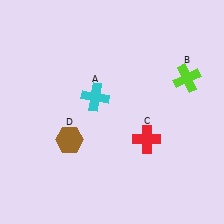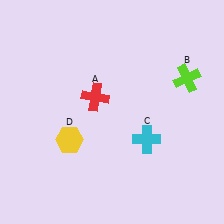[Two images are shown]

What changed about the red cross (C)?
In Image 1, C is red. In Image 2, it changed to cyan.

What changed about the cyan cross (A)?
In Image 1, A is cyan. In Image 2, it changed to red.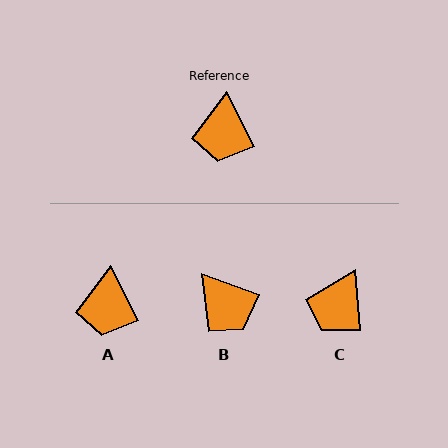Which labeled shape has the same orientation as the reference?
A.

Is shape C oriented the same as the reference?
No, it is off by about 22 degrees.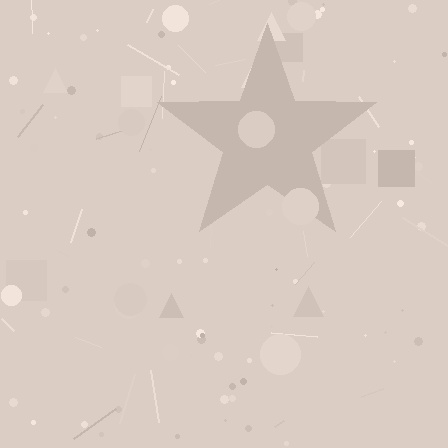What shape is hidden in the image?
A star is hidden in the image.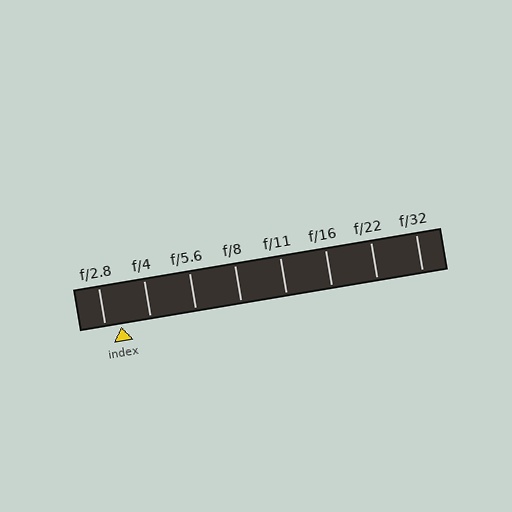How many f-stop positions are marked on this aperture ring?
There are 8 f-stop positions marked.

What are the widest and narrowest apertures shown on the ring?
The widest aperture shown is f/2.8 and the narrowest is f/32.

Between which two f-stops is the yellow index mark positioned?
The index mark is between f/2.8 and f/4.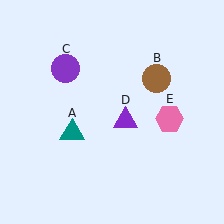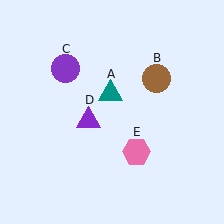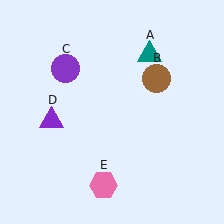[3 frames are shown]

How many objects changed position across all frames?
3 objects changed position: teal triangle (object A), purple triangle (object D), pink hexagon (object E).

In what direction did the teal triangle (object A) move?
The teal triangle (object A) moved up and to the right.